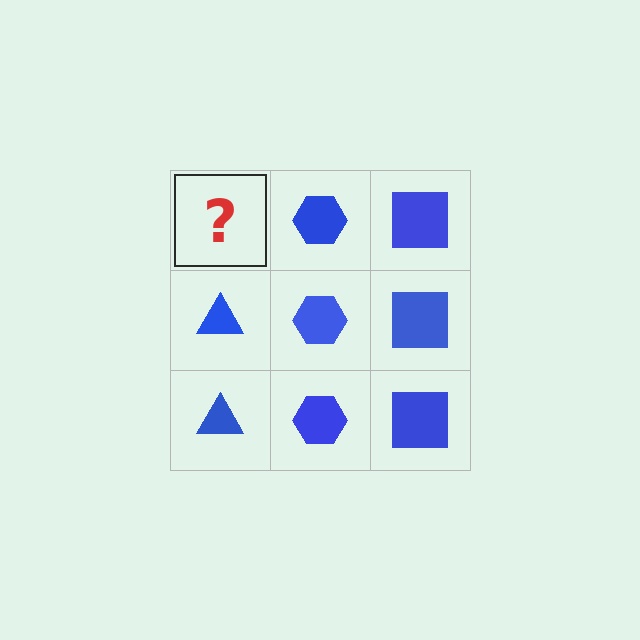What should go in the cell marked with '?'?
The missing cell should contain a blue triangle.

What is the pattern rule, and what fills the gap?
The rule is that each column has a consistent shape. The gap should be filled with a blue triangle.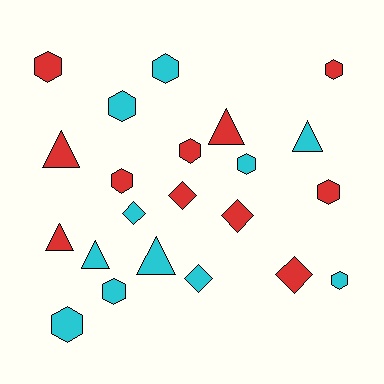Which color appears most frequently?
Red, with 11 objects.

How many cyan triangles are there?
There are 3 cyan triangles.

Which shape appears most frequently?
Hexagon, with 11 objects.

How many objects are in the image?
There are 22 objects.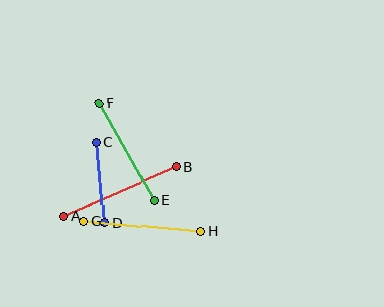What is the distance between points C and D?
The distance is approximately 81 pixels.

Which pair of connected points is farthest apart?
Points A and B are farthest apart.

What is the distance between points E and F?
The distance is approximately 112 pixels.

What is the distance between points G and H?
The distance is approximately 118 pixels.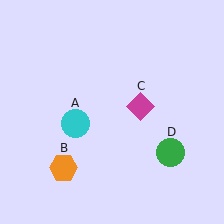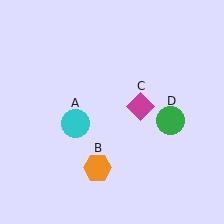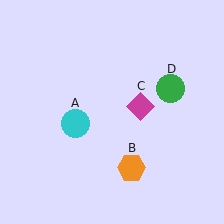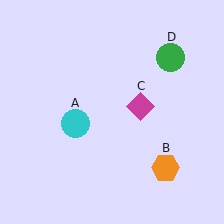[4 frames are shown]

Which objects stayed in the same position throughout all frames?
Cyan circle (object A) and magenta diamond (object C) remained stationary.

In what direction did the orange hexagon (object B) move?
The orange hexagon (object B) moved right.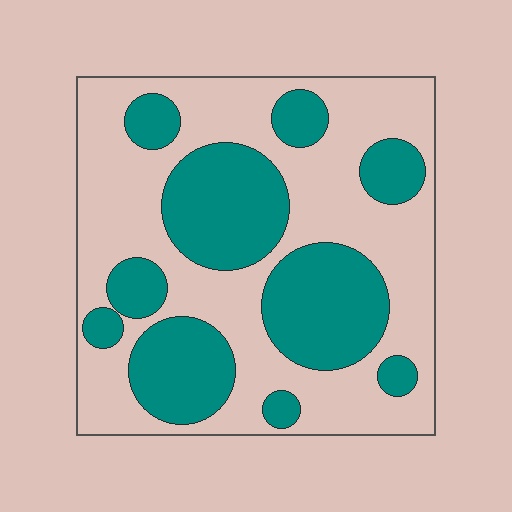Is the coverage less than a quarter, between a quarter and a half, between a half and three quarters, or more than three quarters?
Between a quarter and a half.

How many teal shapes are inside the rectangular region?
10.